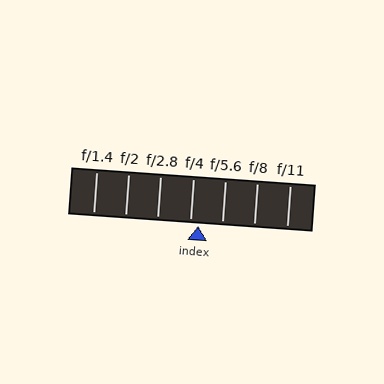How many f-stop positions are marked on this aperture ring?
There are 7 f-stop positions marked.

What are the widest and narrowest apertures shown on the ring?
The widest aperture shown is f/1.4 and the narrowest is f/11.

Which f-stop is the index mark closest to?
The index mark is closest to f/4.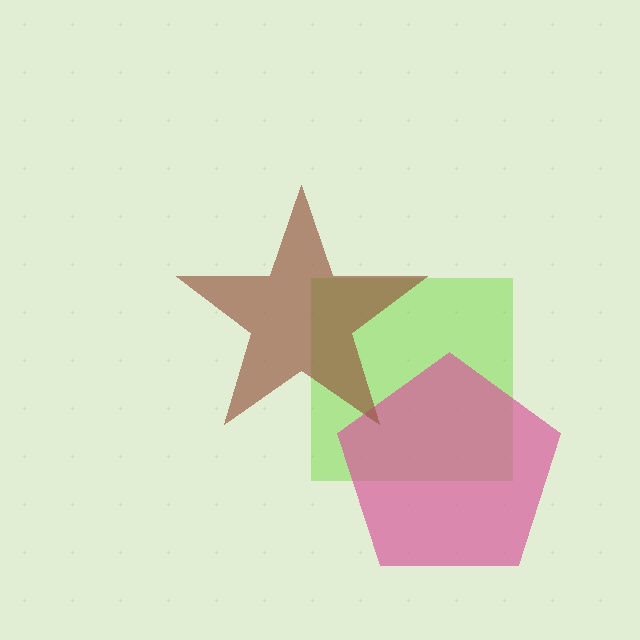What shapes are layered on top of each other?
The layered shapes are: a lime square, a pink pentagon, a brown star.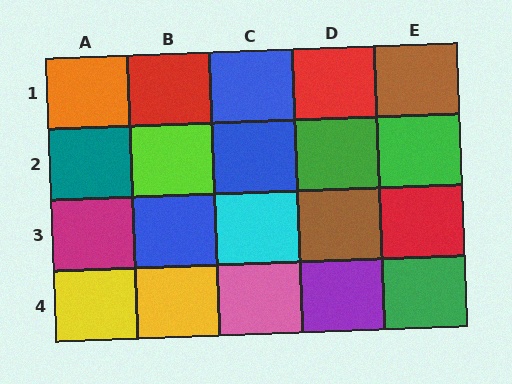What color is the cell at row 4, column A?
Yellow.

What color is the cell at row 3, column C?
Cyan.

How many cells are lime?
1 cell is lime.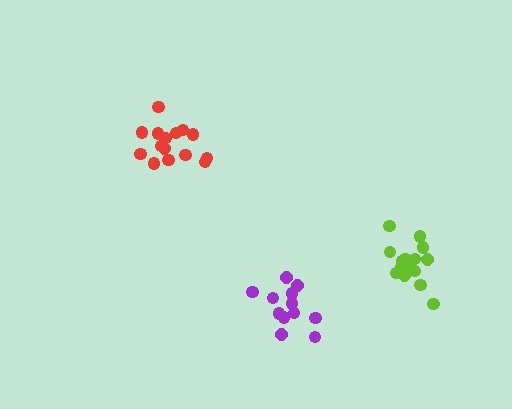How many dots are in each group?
Group 1: 15 dots, Group 2: 12 dots, Group 3: 16 dots (43 total).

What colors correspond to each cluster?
The clusters are colored: red, purple, lime.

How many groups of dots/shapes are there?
There are 3 groups.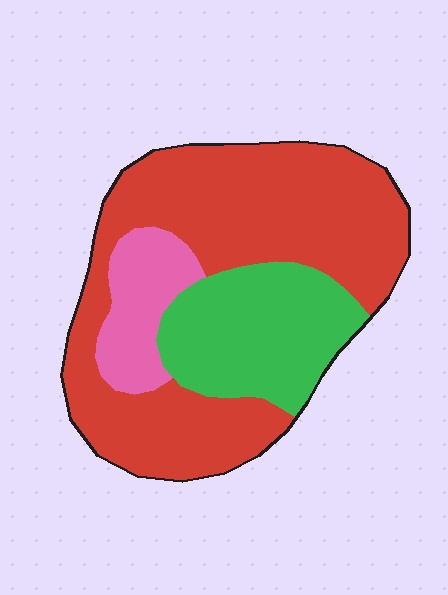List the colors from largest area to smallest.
From largest to smallest: red, green, pink.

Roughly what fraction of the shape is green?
Green takes up about one quarter (1/4) of the shape.